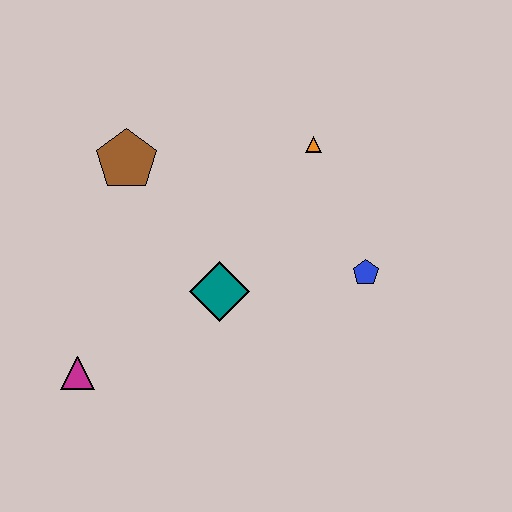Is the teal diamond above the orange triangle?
No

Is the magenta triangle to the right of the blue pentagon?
No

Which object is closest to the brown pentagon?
The teal diamond is closest to the brown pentagon.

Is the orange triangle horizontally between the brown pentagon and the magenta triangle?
No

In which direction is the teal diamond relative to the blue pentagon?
The teal diamond is to the left of the blue pentagon.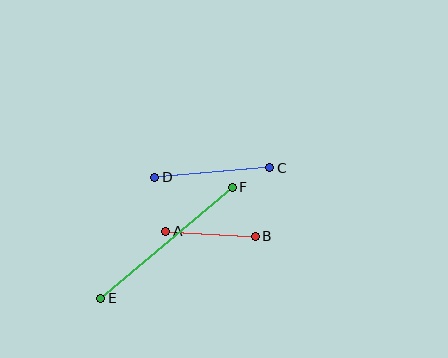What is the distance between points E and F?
The distance is approximately 173 pixels.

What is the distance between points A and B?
The distance is approximately 90 pixels.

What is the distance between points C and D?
The distance is approximately 115 pixels.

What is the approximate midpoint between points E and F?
The midpoint is at approximately (166, 243) pixels.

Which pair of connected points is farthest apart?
Points E and F are farthest apart.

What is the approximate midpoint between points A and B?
The midpoint is at approximately (211, 234) pixels.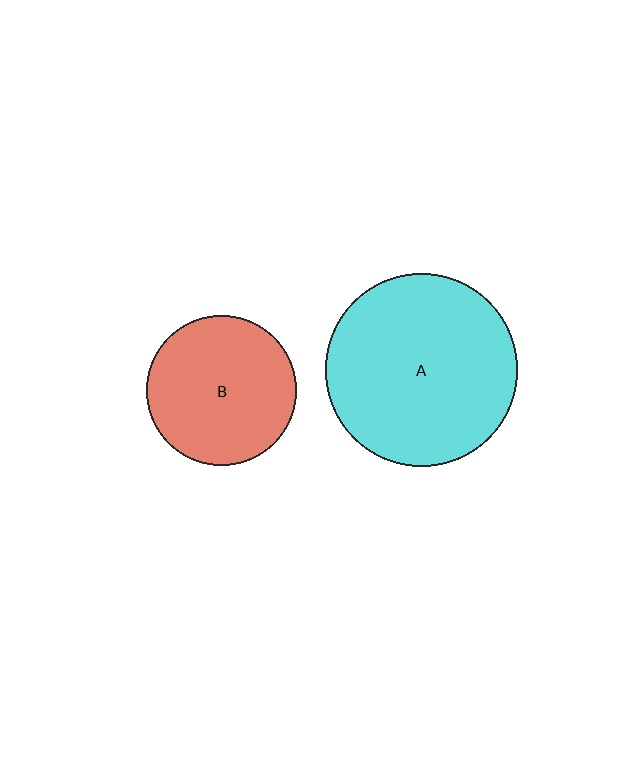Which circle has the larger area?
Circle A (cyan).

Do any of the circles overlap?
No, none of the circles overlap.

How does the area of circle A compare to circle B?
Approximately 1.7 times.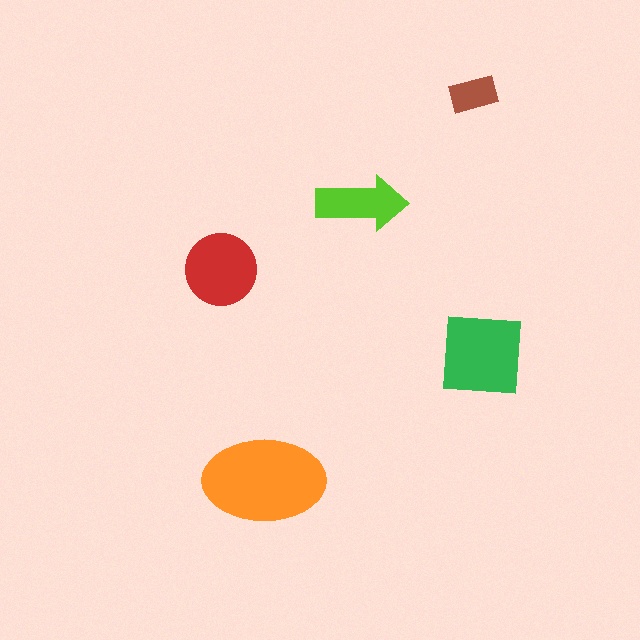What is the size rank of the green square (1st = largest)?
2nd.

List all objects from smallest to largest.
The brown rectangle, the lime arrow, the red circle, the green square, the orange ellipse.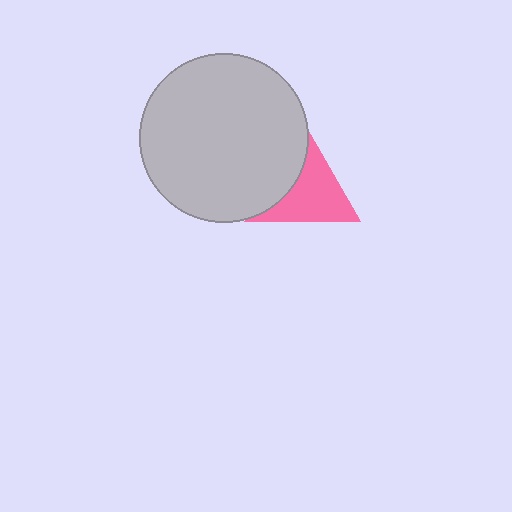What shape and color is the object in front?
The object in front is a light gray circle.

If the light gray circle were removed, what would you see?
You would see the complete pink triangle.